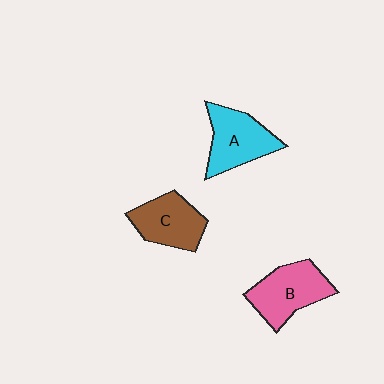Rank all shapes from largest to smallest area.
From largest to smallest: B (pink), A (cyan), C (brown).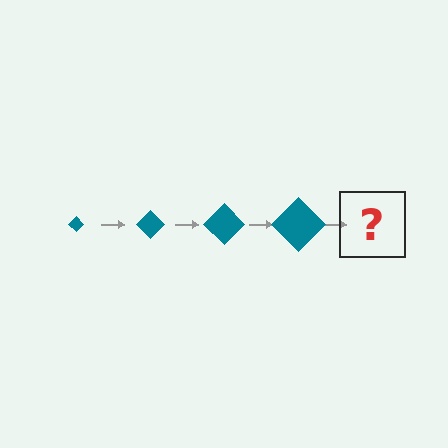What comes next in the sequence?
The next element should be a teal diamond, larger than the previous one.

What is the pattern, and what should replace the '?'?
The pattern is that the diamond gets progressively larger each step. The '?' should be a teal diamond, larger than the previous one.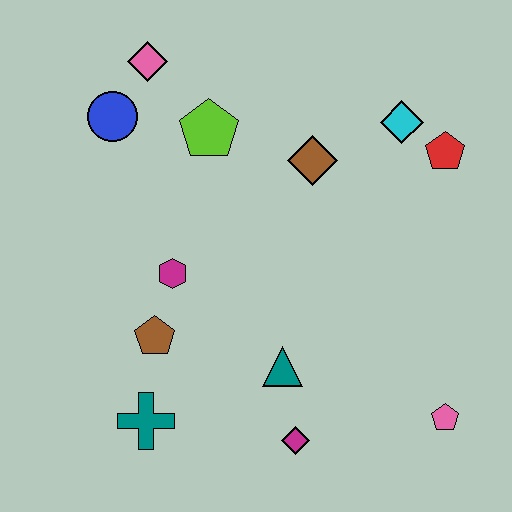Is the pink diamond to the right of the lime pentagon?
No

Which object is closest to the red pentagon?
The cyan diamond is closest to the red pentagon.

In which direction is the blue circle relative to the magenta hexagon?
The blue circle is above the magenta hexagon.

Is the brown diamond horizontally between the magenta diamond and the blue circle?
No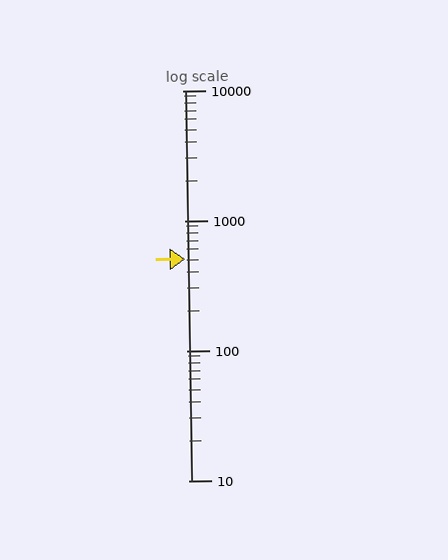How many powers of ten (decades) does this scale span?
The scale spans 3 decades, from 10 to 10000.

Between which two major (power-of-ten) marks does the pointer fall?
The pointer is between 100 and 1000.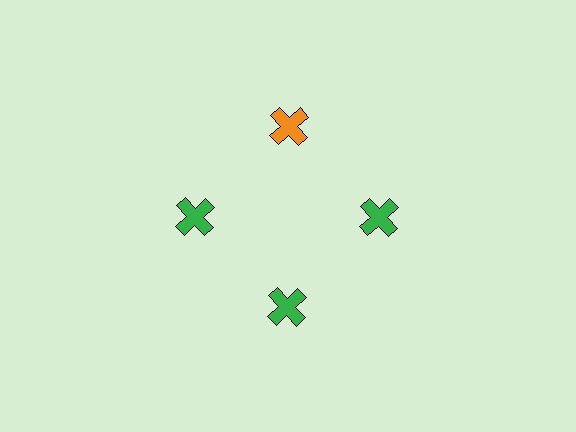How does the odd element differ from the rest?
It has a different color: orange instead of green.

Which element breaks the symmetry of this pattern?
The orange cross at roughly the 12 o'clock position breaks the symmetry. All other shapes are green crosses.